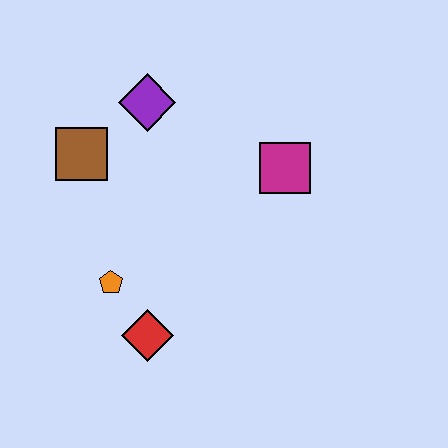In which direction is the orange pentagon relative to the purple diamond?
The orange pentagon is below the purple diamond.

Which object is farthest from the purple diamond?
The red diamond is farthest from the purple diamond.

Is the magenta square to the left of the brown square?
No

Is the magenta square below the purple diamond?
Yes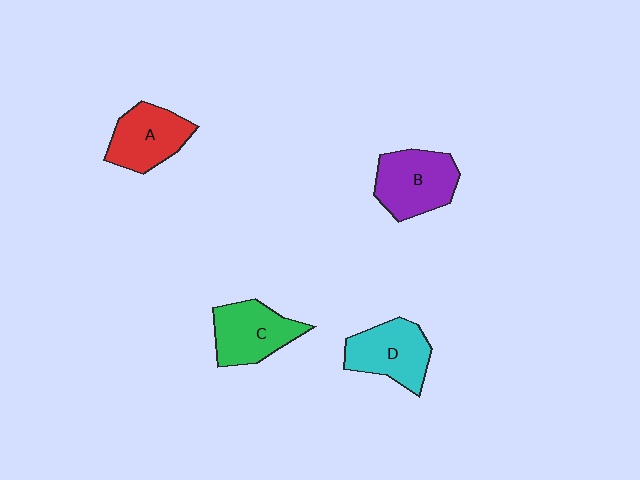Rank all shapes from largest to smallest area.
From largest to smallest: B (purple), D (cyan), C (green), A (red).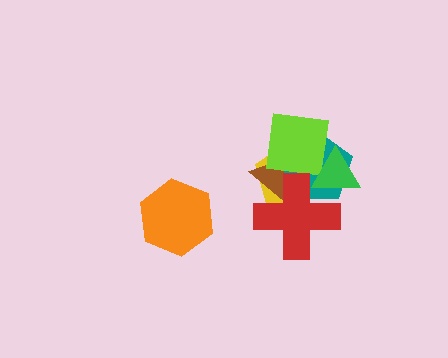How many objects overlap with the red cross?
4 objects overlap with the red cross.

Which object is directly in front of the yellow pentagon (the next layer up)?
The brown triangle is directly in front of the yellow pentagon.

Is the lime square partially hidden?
Yes, it is partially covered by another shape.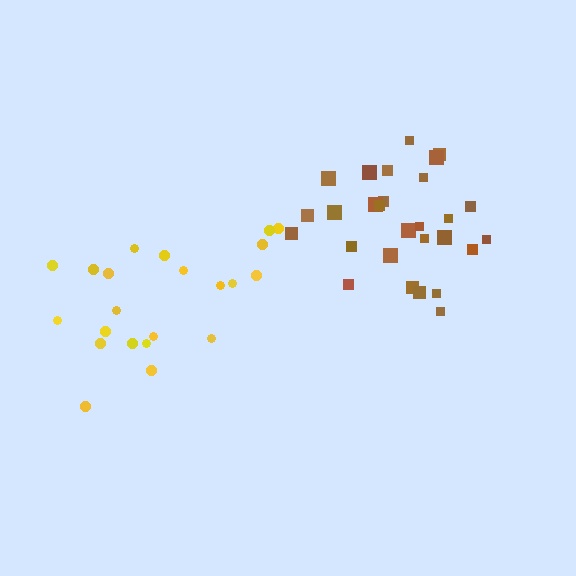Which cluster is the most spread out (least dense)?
Yellow.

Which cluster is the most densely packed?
Brown.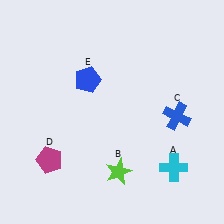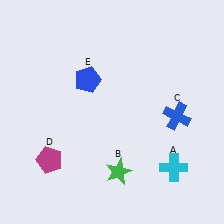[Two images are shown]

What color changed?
The star (B) changed from lime in Image 1 to green in Image 2.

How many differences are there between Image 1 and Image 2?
There is 1 difference between the two images.